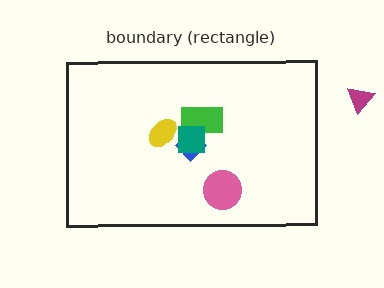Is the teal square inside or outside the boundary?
Inside.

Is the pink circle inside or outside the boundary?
Inside.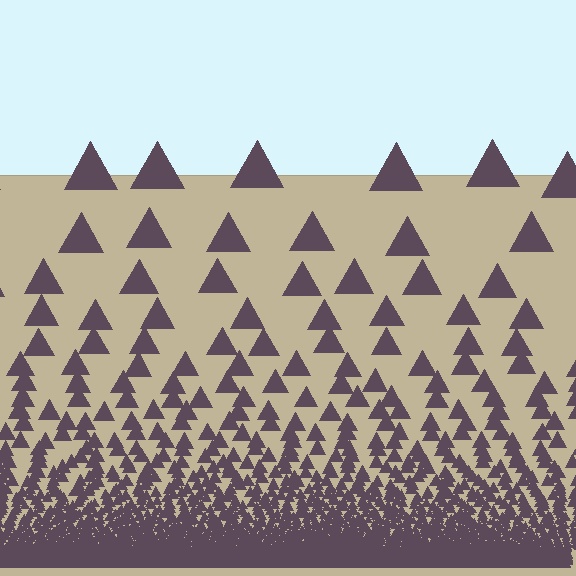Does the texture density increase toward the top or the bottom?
Density increases toward the bottom.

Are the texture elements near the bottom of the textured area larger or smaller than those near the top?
Smaller. The gradient is inverted — elements near the bottom are smaller and denser.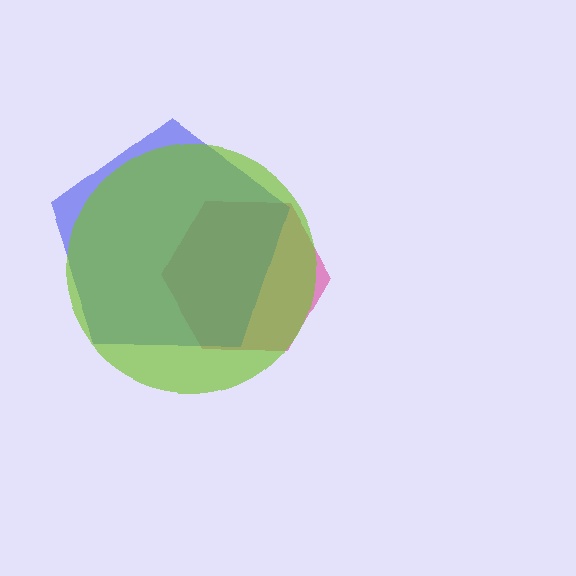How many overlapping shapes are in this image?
There are 3 overlapping shapes in the image.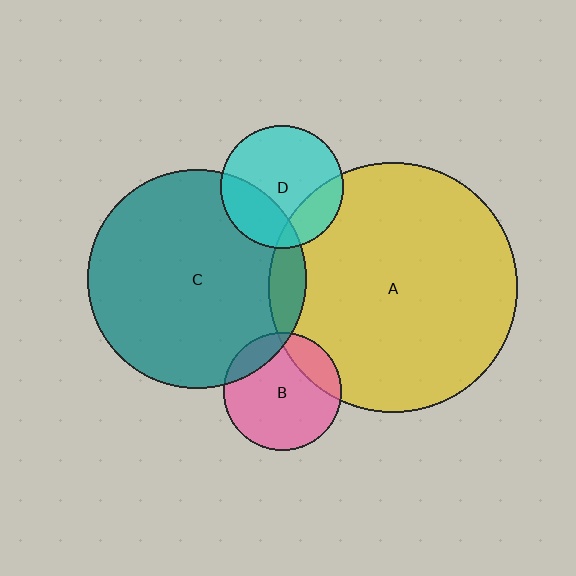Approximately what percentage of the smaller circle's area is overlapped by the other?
Approximately 10%.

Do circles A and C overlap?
Yes.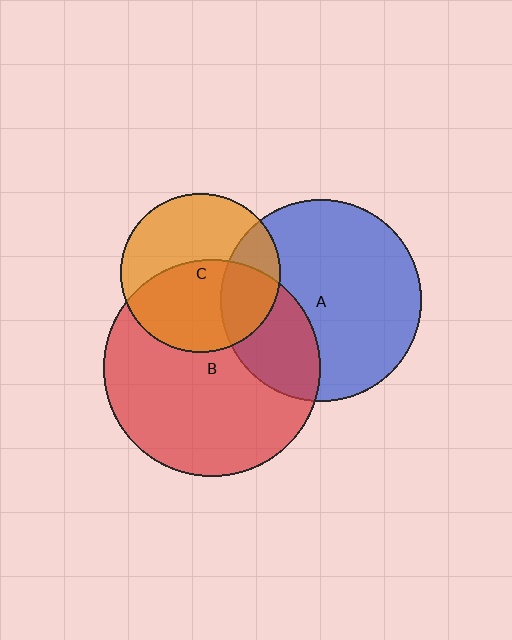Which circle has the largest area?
Circle B (red).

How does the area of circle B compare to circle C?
Approximately 1.9 times.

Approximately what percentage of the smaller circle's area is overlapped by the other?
Approximately 50%.